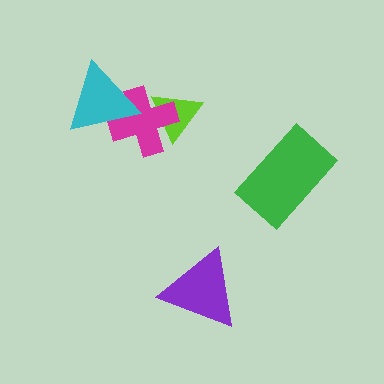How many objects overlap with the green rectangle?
0 objects overlap with the green rectangle.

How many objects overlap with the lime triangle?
1 object overlaps with the lime triangle.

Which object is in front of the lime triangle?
The magenta cross is in front of the lime triangle.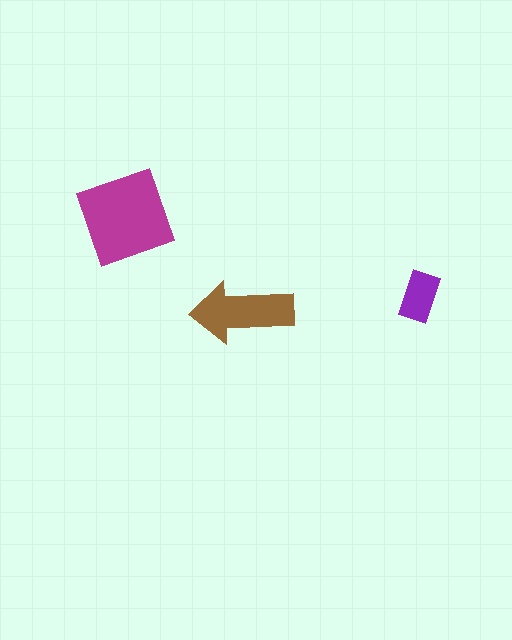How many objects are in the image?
There are 3 objects in the image.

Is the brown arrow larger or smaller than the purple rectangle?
Larger.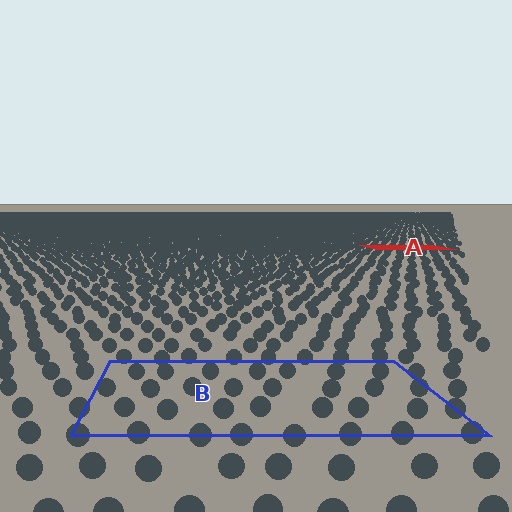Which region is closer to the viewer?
Region B is closer. The texture elements there are larger and more spread out.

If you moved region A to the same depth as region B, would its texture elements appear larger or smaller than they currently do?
They would appear larger. At a closer depth, the same texture elements are projected at a bigger on-screen size.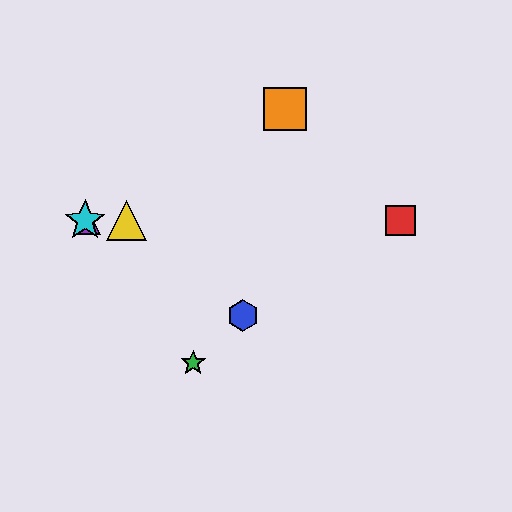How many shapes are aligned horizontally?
4 shapes (the red square, the yellow triangle, the purple triangle, the cyan star) are aligned horizontally.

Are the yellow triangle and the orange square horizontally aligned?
No, the yellow triangle is at y≈220 and the orange square is at y≈109.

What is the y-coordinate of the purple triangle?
The purple triangle is at y≈220.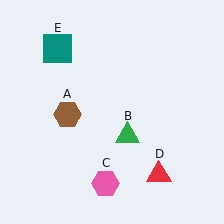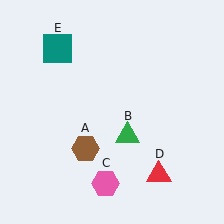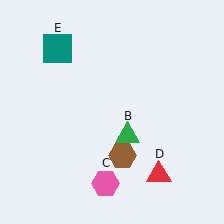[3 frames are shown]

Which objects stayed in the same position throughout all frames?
Green triangle (object B) and pink hexagon (object C) and red triangle (object D) and teal square (object E) remained stationary.